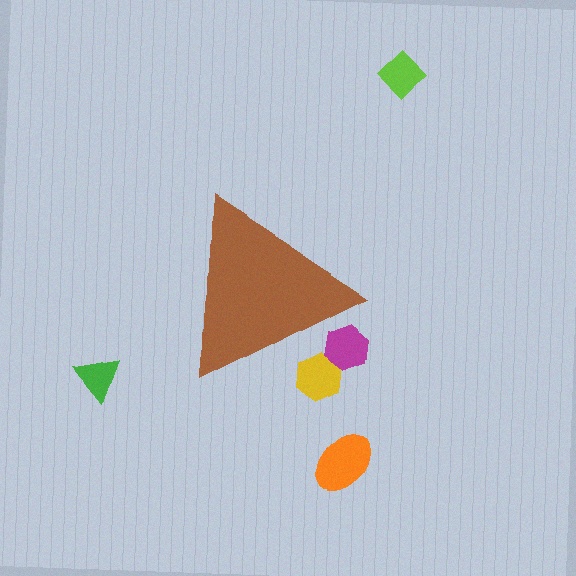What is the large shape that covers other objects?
A brown triangle.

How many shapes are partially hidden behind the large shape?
2 shapes are partially hidden.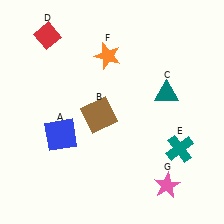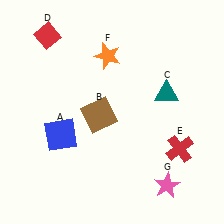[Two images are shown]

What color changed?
The cross (E) changed from teal in Image 1 to red in Image 2.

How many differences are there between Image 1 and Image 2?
There is 1 difference between the two images.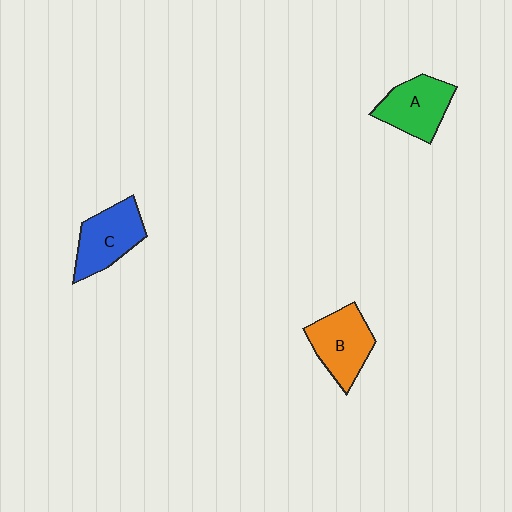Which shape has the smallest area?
Shape A (green).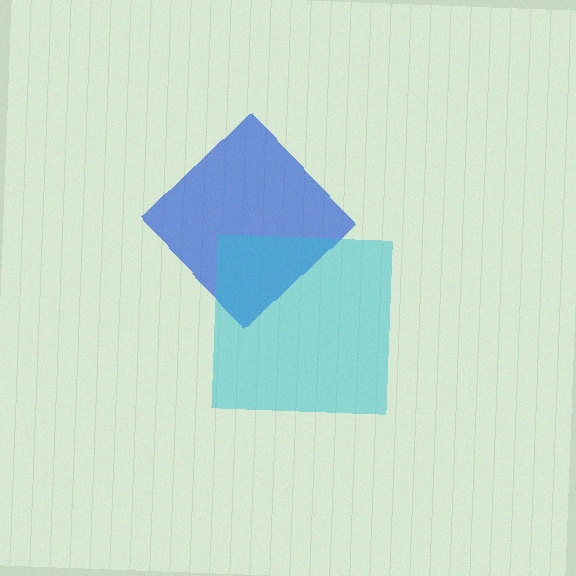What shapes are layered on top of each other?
The layered shapes are: a blue diamond, a cyan square.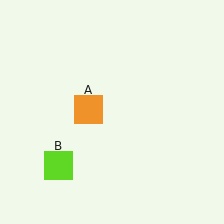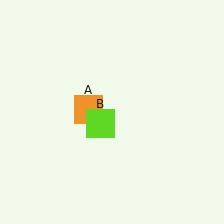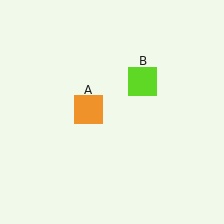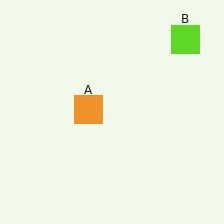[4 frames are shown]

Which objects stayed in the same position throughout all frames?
Orange square (object A) remained stationary.